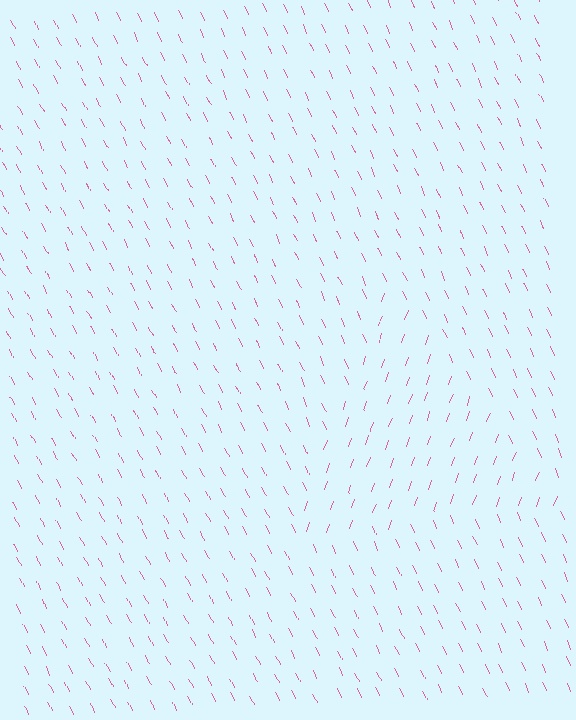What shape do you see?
I see a triangle.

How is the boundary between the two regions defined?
The boundary is defined purely by a change in line orientation (approximately 45 degrees difference). All lines are the same color and thickness.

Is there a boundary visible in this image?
Yes, there is a texture boundary formed by a change in line orientation.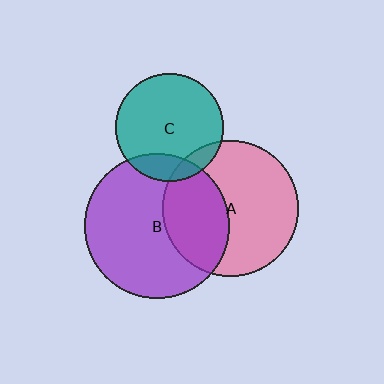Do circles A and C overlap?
Yes.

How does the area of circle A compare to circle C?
Approximately 1.6 times.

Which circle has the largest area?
Circle B (purple).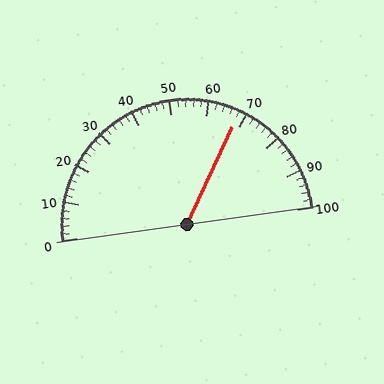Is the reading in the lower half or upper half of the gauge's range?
The reading is in the upper half of the range (0 to 100).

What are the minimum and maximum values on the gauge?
The gauge ranges from 0 to 100.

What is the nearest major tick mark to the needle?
The nearest major tick mark is 70.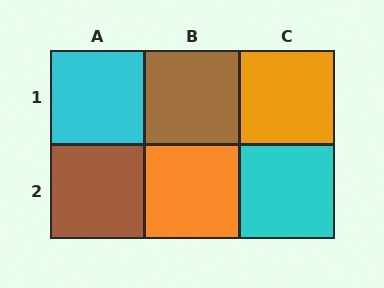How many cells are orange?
2 cells are orange.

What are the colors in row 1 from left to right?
Cyan, brown, orange.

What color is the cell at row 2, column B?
Orange.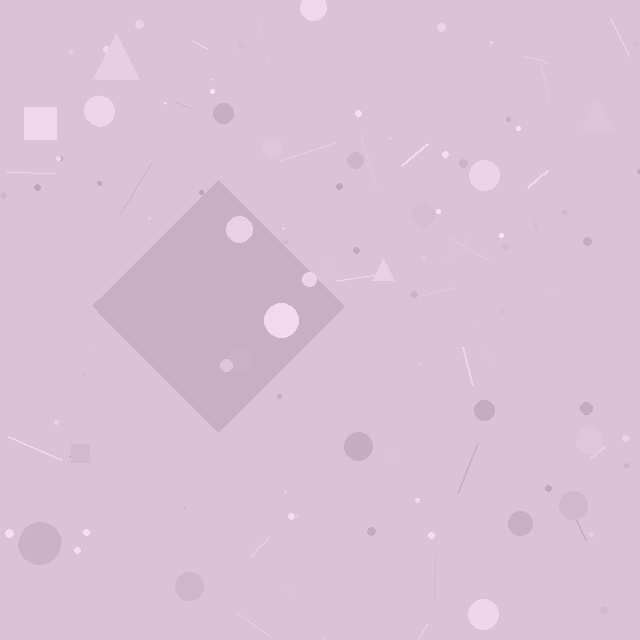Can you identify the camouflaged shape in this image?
The camouflaged shape is a diamond.